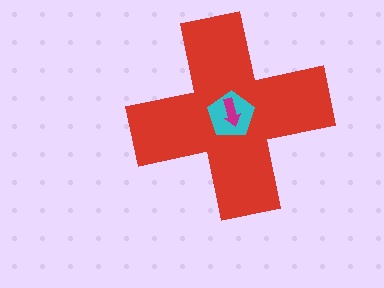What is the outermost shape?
The red cross.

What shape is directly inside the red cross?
The cyan pentagon.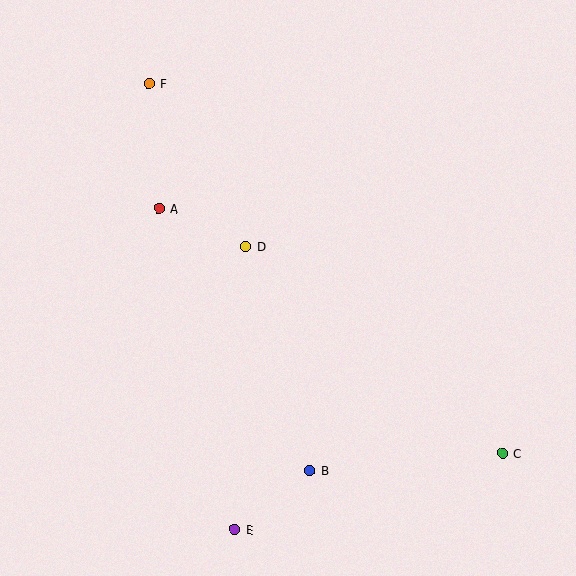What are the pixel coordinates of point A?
Point A is at (159, 208).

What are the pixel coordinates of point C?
Point C is at (503, 453).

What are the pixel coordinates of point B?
Point B is at (310, 471).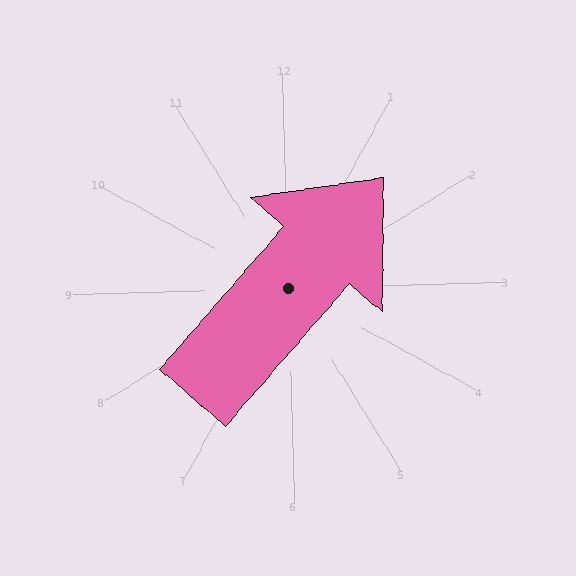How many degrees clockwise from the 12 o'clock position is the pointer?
Approximately 43 degrees.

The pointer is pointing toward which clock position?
Roughly 1 o'clock.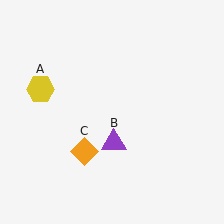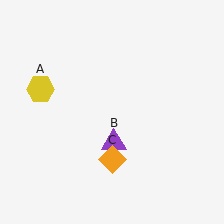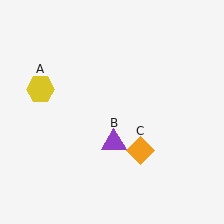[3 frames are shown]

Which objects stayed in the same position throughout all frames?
Yellow hexagon (object A) and purple triangle (object B) remained stationary.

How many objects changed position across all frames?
1 object changed position: orange diamond (object C).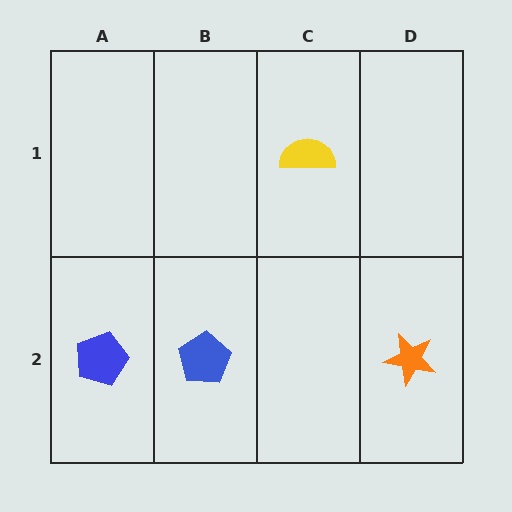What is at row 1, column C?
A yellow semicircle.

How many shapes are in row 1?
1 shape.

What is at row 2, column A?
A blue pentagon.